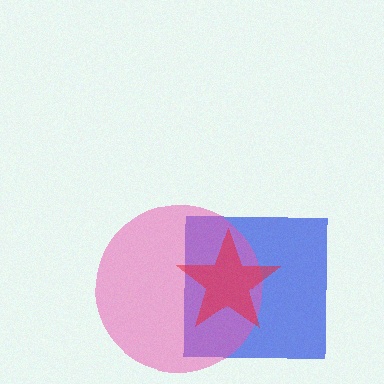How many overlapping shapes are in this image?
There are 3 overlapping shapes in the image.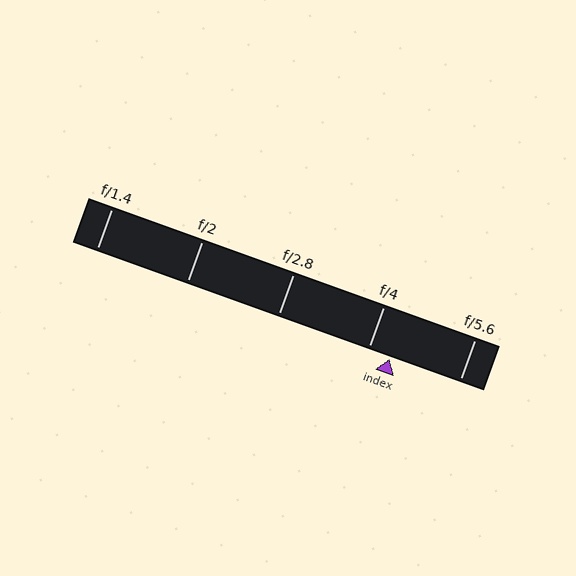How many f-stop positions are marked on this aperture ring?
There are 5 f-stop positions marked.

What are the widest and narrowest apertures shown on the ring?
The widest aperture shown is f/1.4 and the narrowest is f/5.6.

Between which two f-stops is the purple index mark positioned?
The index mark is between f/4 and f/5.6.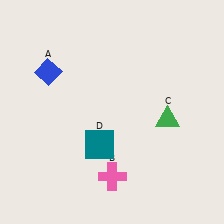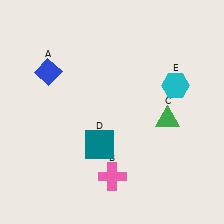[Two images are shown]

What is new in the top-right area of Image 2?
A cyan hexagon (E) was added in the top-right area of Image 2.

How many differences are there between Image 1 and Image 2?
There is 1 difference between the two images.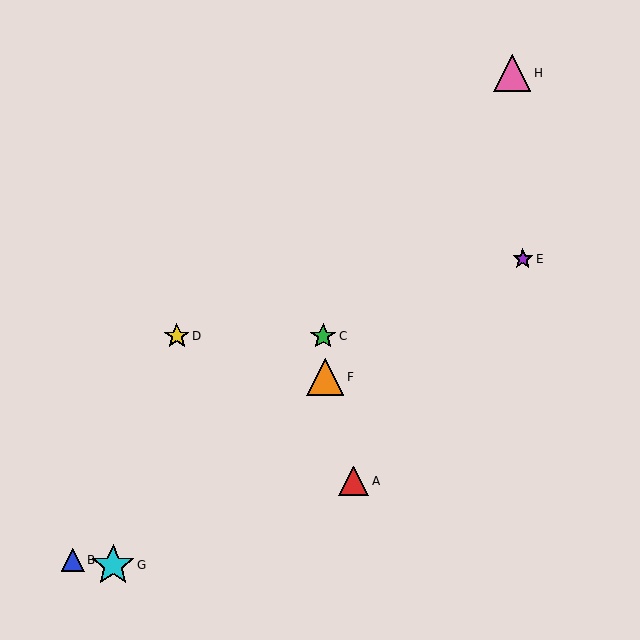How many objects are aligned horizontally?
2 objects (C, D) are aligned horizontally.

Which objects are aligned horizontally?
Objects C, D are aligned horizontally.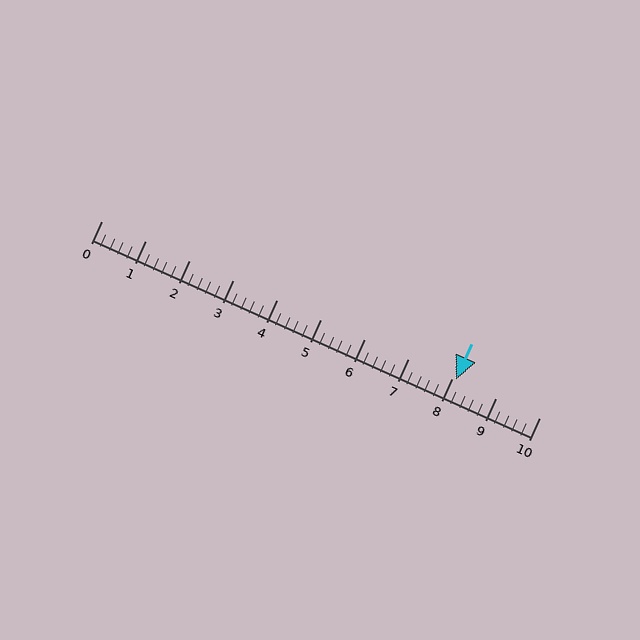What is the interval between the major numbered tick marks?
The major tick marks are spaced 1 units apart.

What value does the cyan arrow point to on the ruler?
The cyan arrow points to approximately 8.1.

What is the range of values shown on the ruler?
The ruler shows values from 0 to 10.